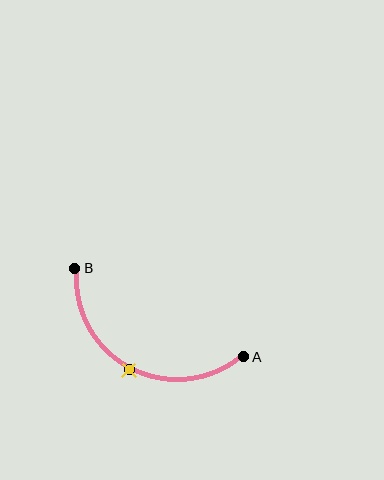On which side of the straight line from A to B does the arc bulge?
The arc bulges below the straight line connecting A and B.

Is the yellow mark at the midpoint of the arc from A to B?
Yes. The yellow mark lies on the arc at equal arc-length from both A and B — it is the arc midpoint.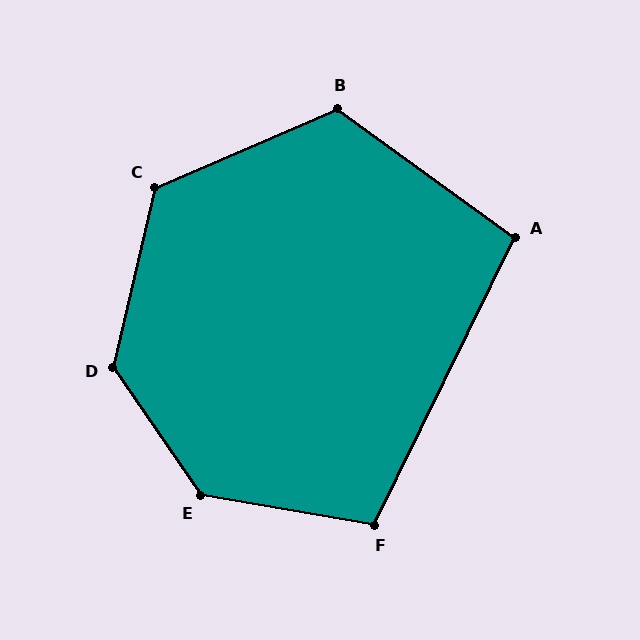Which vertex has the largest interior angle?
E, at approximately 134 degrees.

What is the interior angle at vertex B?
Approximately 121 degrees (obtuse).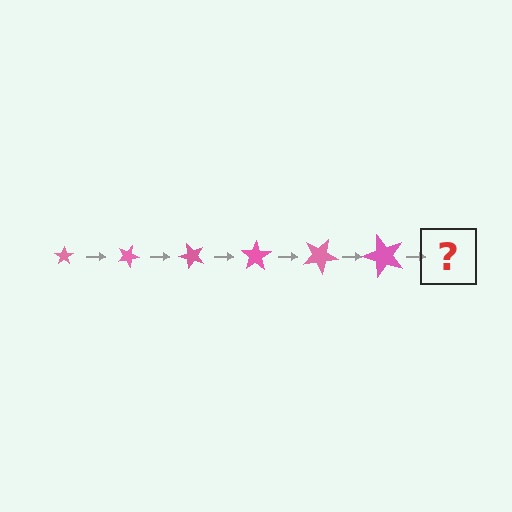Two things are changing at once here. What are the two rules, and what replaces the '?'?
The two rules are that the star grows larger each step and it rotates 25 degrees each step. The '?' should be a star, larger than the previous one and rotated 150 degrees from the start.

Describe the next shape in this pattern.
It should be a star, larger than the previous one and rotated 150 degrees from the start.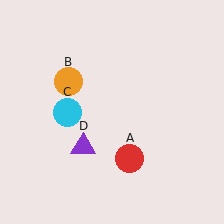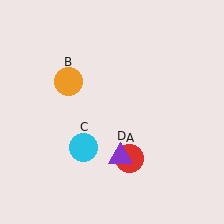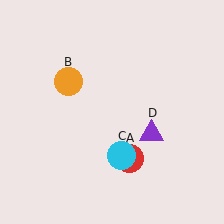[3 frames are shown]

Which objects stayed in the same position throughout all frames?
Red circle (object A) and orange circle (object B) remained stationary.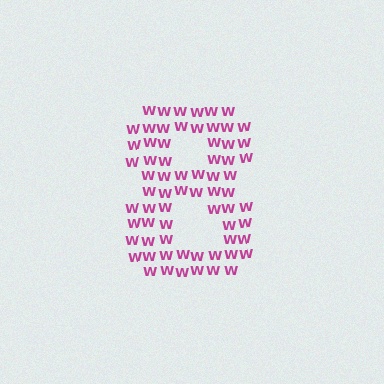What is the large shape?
The large shape is the digit 8.